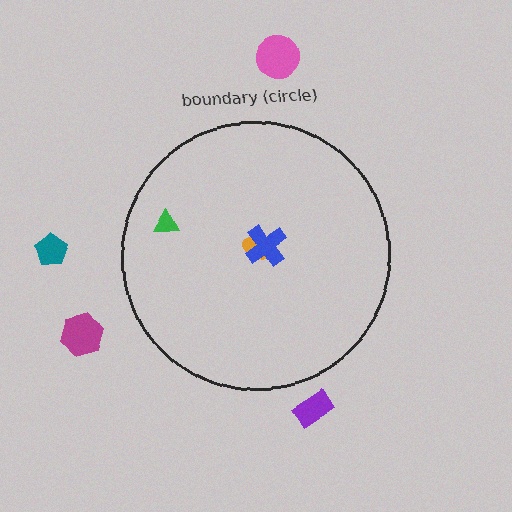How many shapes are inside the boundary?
3 inside, 4 outside.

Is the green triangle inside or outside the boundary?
Inside.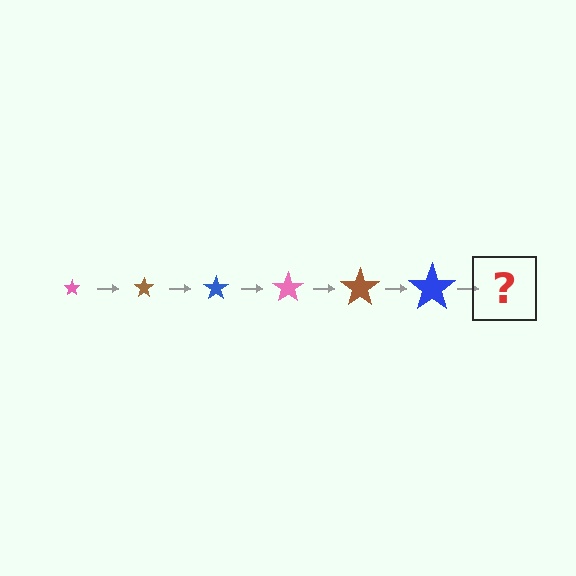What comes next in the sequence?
The next element should be a pink star, larger than the previous one.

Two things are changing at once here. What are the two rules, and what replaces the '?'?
The two rules are that the star grows larger each step and the color cycles through pink, brown, and blue. The '?' should be a pink star, larger than the previous one.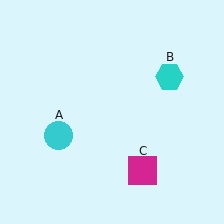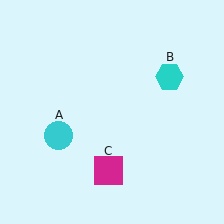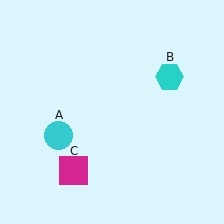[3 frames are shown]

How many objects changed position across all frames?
1 object changed position: magenta square (object C).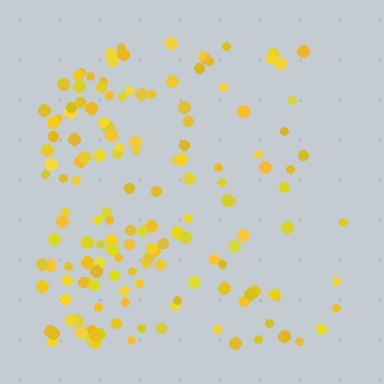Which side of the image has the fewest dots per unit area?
The right.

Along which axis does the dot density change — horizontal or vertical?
Horizontal.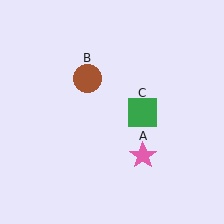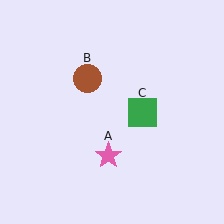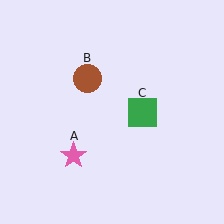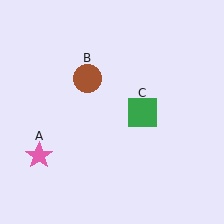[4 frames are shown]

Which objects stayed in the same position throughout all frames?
Brown circle (object B) and green square (object C) remained stationary.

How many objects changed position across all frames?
1 object changed position: pink star (object A).